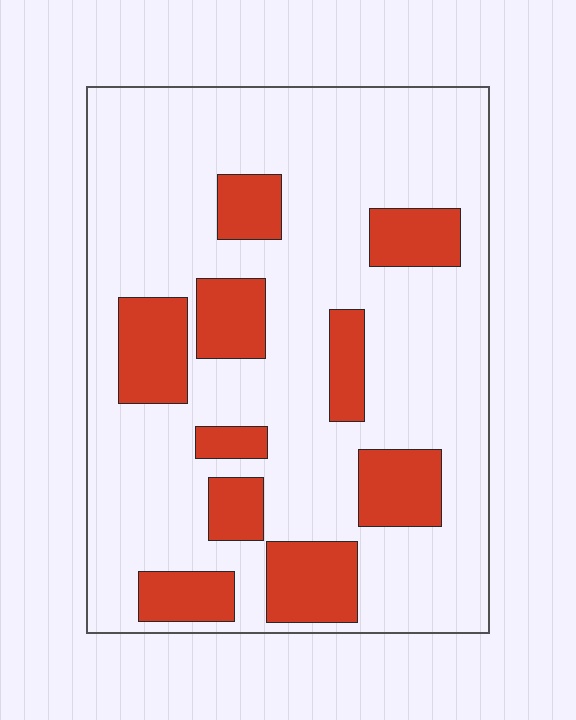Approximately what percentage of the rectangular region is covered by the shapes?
Approximately 25%.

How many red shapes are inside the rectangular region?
10.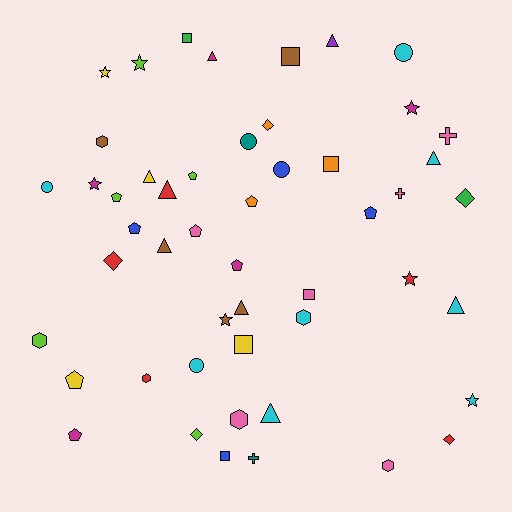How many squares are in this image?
There are 6 squares.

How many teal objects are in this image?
There are 2 teal objects.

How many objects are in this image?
There are 50 objects.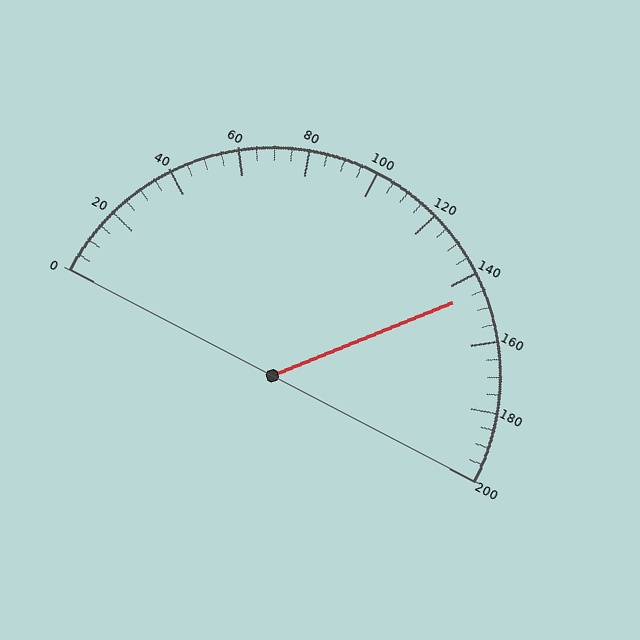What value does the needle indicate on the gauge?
The needle indicates approximately 145.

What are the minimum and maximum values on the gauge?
The gauge ranges from 0 to 200.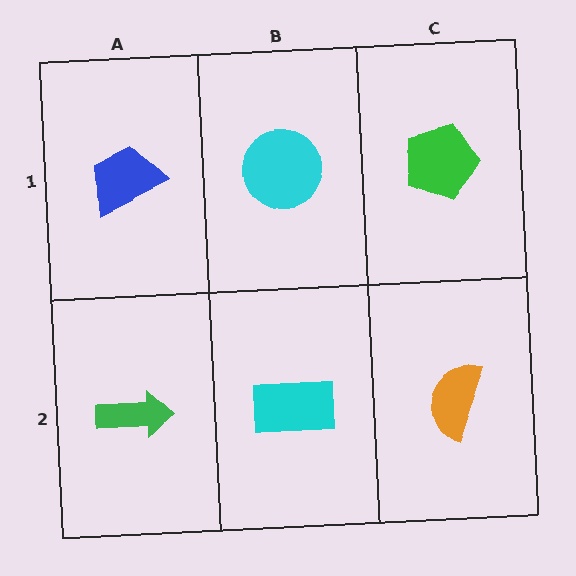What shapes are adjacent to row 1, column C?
An orange semicircle (row 2, column C), a cyan circle (row 1, column B).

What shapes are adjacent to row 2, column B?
A cyan circle (row 1, column B), a green arrow (row 2, column A), an orange semicircle (row 2, column C).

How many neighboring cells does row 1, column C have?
2.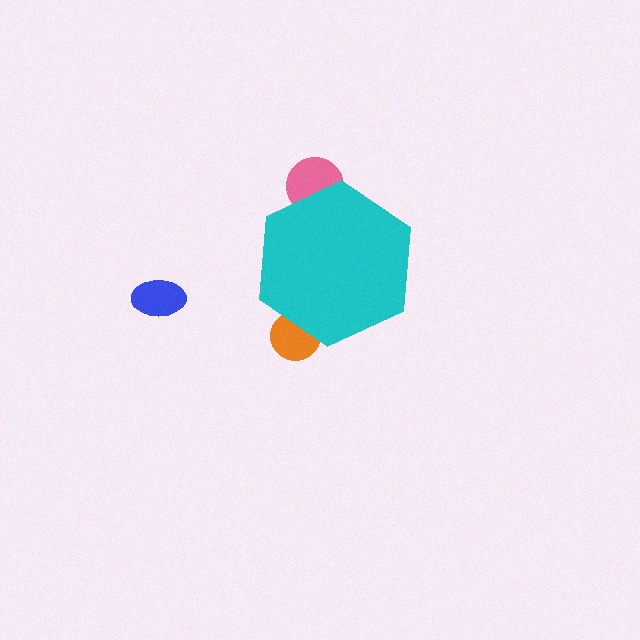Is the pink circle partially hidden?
Yes, the pink circle is partially hidden behind the cyan hexagon.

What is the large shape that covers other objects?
A cyan hexagon.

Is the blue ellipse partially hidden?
No, the blue ellipse is fully visible.